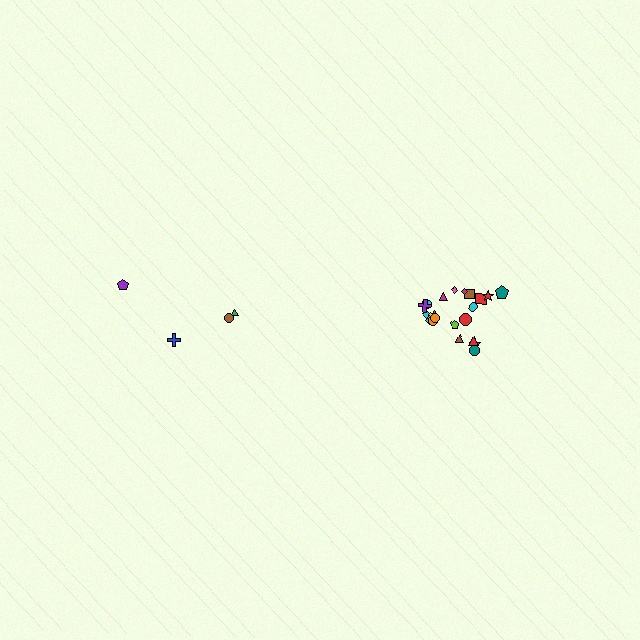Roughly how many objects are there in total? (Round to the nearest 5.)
Roughly 25 objects in total.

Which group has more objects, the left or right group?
The right group.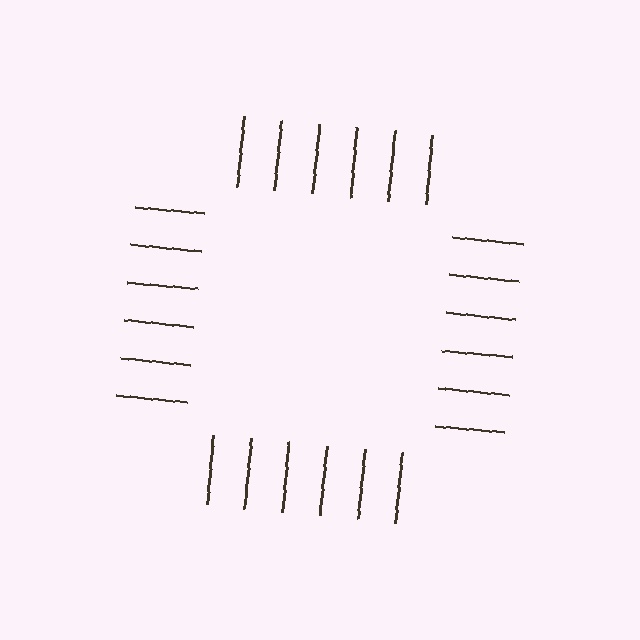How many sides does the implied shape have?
4 sides — the line-ends trace a square.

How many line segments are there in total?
24 — 6 along each of the 4 edges.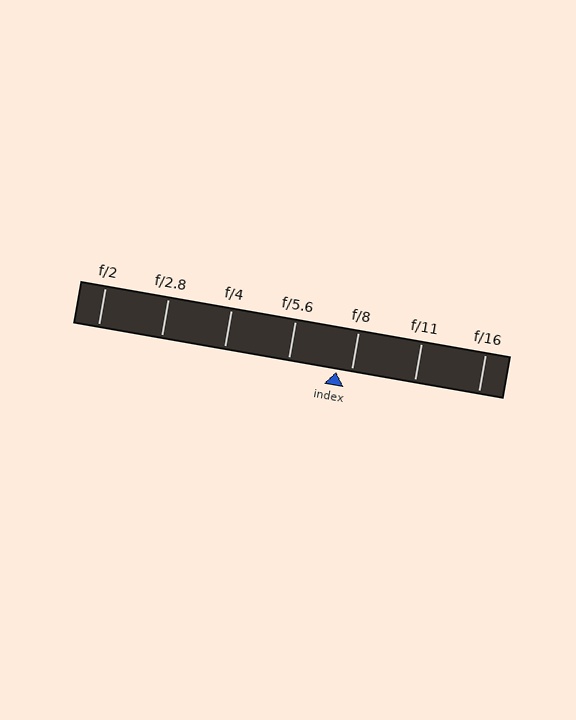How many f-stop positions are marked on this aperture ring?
There are 7 f-stop positions marked.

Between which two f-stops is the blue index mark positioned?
The index mark is between f/5.6 and f/8.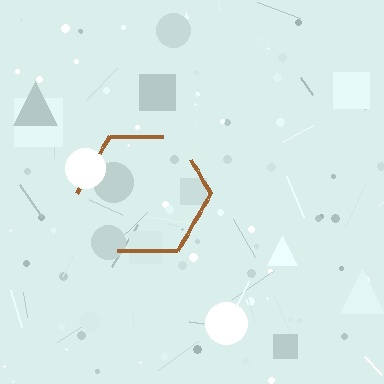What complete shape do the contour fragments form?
The contour fragments form a hexagon.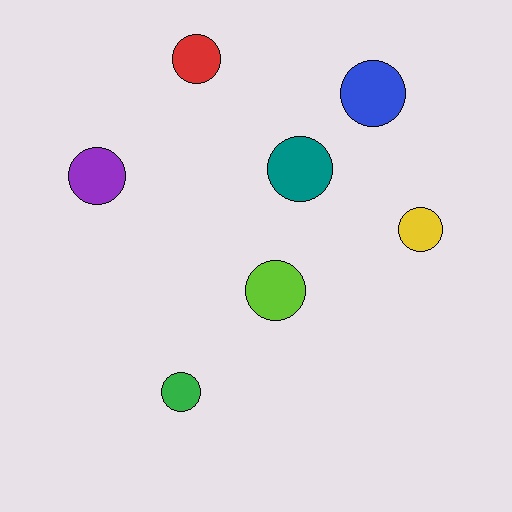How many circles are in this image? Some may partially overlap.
There are 7 circles.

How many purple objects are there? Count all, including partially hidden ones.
There is 1 purple object.